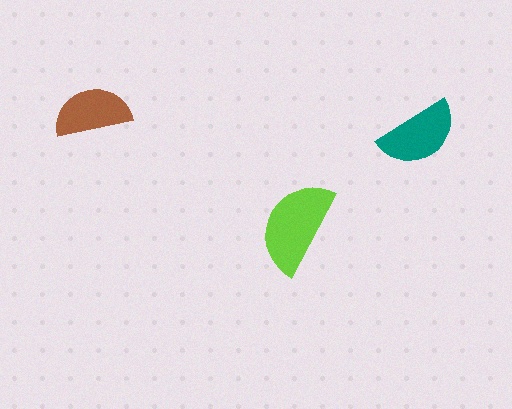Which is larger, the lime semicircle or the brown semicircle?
The lime one.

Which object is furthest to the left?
The brown semicircle is leftmost.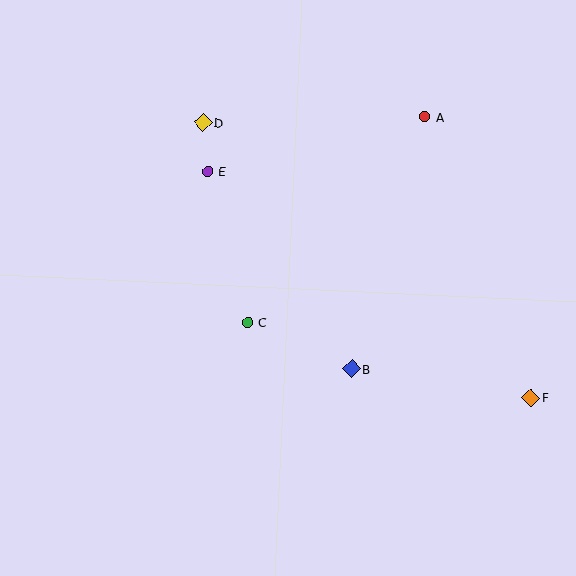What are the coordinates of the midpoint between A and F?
The midpoint between A and F is at (478, 257).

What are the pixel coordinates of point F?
Point F is at (531, 398).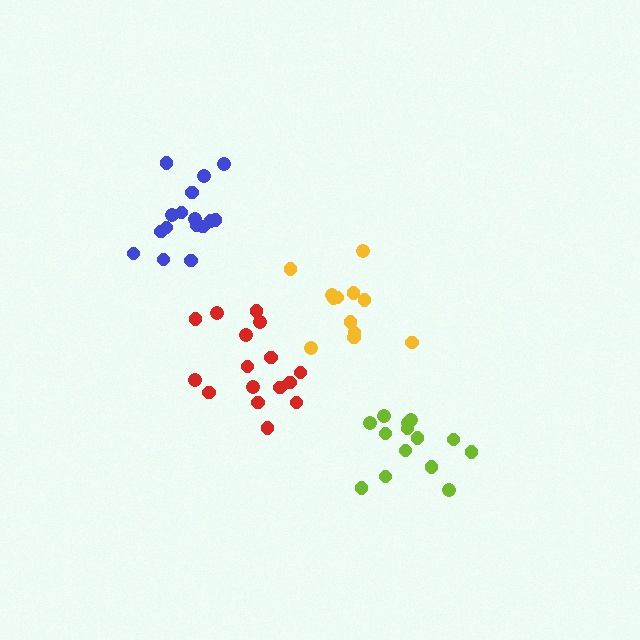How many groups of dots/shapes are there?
There are 4 groups.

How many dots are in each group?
Group 1: 16 dots, Group 2: 14 dots, Group 3: 16 dots, Group 4: 12 dots (58 total).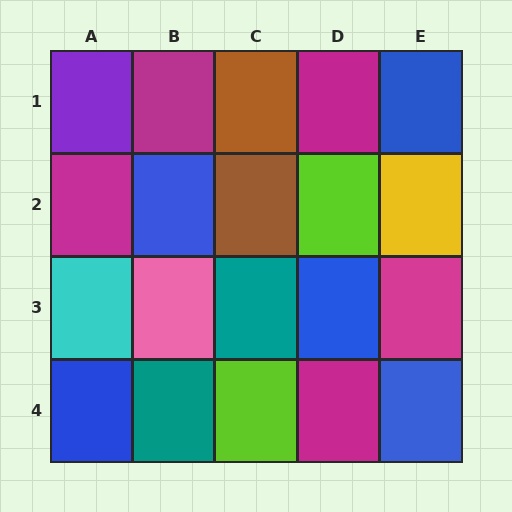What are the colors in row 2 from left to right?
Magenta, blue, brown, lime, yellow.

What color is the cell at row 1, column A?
Purple.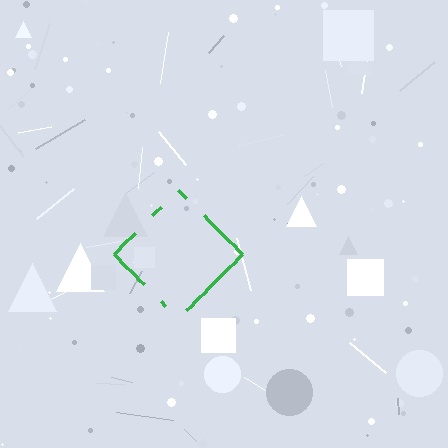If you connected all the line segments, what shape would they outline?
They would outline a diamond.